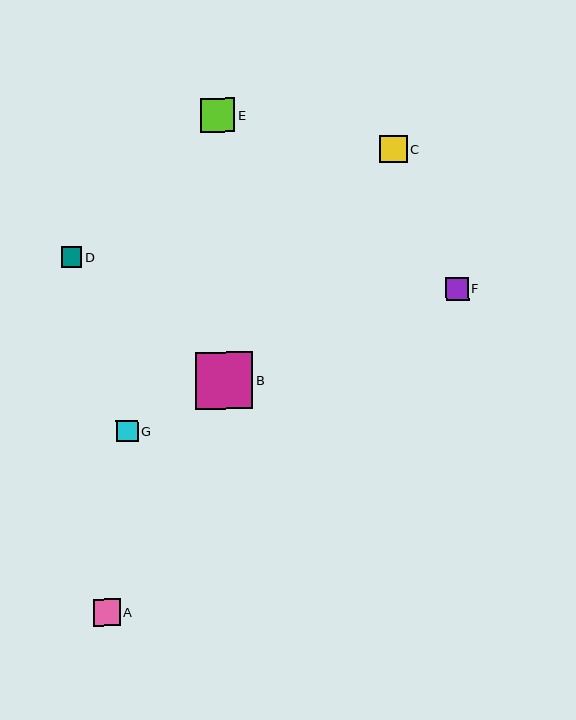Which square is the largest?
Square B is the largest with a size of approximately 57 pixels.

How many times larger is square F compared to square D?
Square F is approximately 1.1 times the size of square D.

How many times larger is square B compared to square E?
Square B is approximately 1.7 times the size of square E.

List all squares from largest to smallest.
From largest to smallest: B, E, C, A, F, G, D.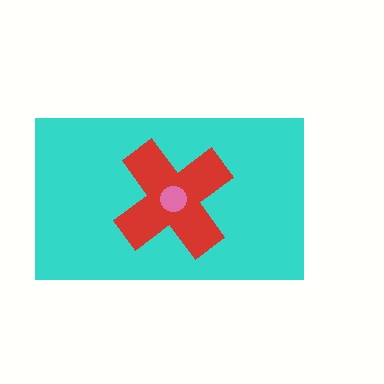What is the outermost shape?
The cyan rectangle.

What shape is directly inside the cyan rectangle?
The red cross.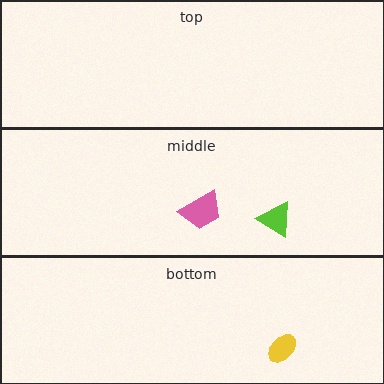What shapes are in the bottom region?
The yellow ellipse.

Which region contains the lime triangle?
The middle region.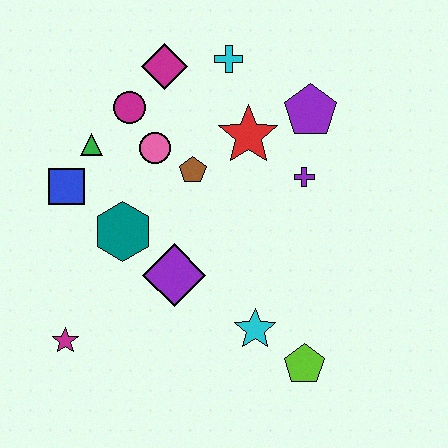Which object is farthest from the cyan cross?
The magenta star is farthest from the cyan cross.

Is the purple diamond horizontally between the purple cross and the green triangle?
Yes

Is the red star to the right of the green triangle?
Yes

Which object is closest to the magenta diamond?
The magenta circle is closest to the magenta diamond.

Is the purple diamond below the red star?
Yes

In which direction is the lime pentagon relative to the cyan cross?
The lime pentagon is below the cyan cross.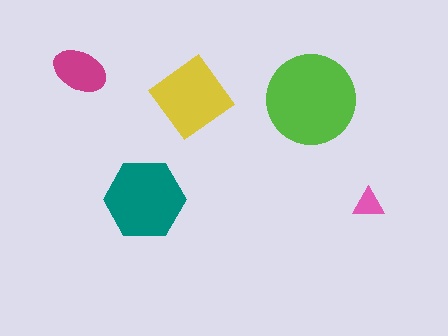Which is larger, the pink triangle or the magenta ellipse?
The magenta ellipse.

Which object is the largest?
The lime circle.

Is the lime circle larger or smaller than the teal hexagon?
Larger.